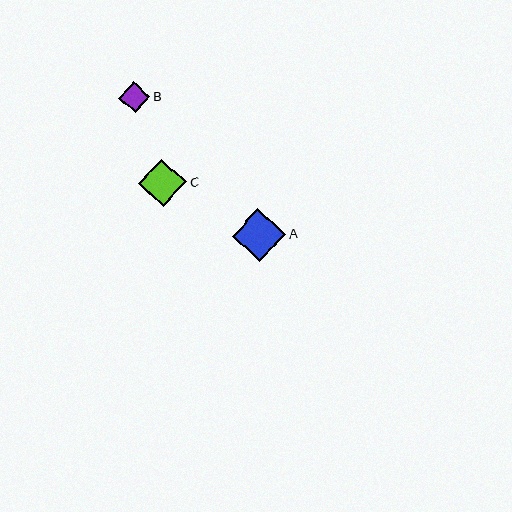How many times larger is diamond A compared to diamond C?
Diamond A is approximately 1.1 times the size of diamond C.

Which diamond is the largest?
Diamond A is the largest with a size of approximately 53 pixels.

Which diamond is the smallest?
Diamond B is the smallest with a size of approximately 31 pixels.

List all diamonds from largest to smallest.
From largest to smallest: A, C, B.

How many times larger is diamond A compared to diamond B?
Diamond A is approximately 1.7 times the size of diamond B.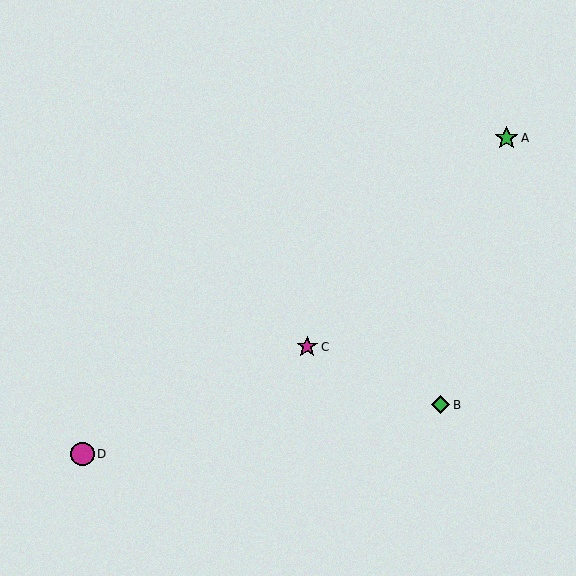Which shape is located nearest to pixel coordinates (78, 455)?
The magenta circle (labeled D) at (83, 454) is nearest to that location.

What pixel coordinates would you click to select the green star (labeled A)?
Click at (506, 138) to select the green star A.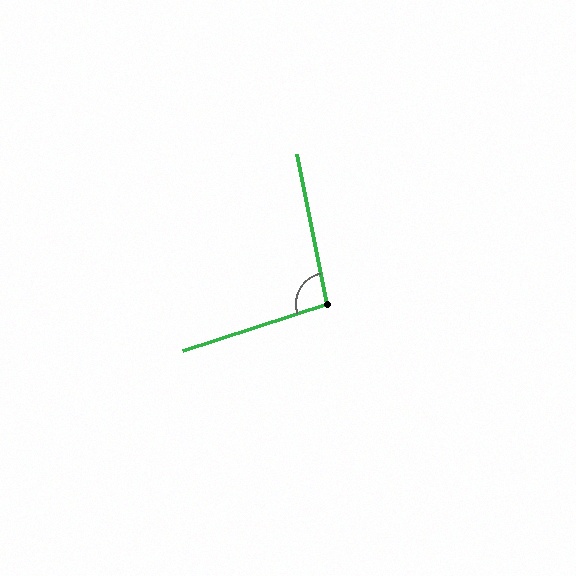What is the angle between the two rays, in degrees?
Approximately 97 degrees.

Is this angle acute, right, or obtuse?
It is obtuse.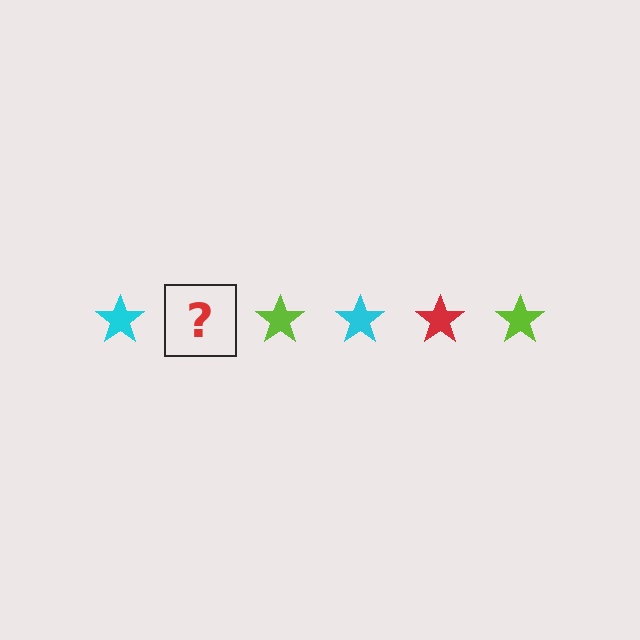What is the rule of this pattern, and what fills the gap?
The rule is that the pattern cycles through cyan, red, lime stars. The gap should be filled with a red star.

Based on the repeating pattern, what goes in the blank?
The blank should be a red star.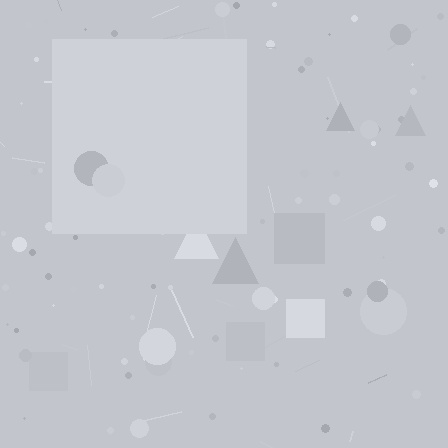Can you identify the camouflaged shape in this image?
The camouflaged shape is a square.